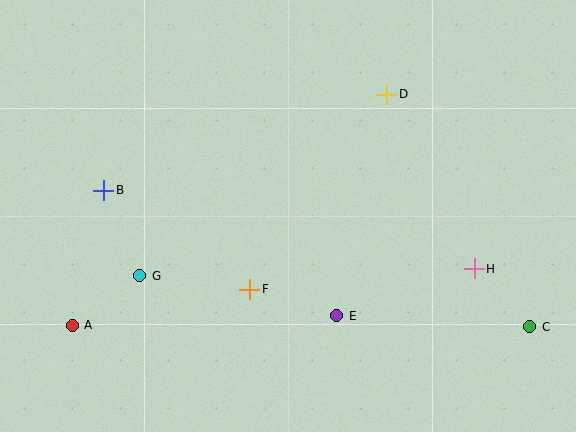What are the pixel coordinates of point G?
Point G is at (140, 276).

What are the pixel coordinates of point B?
Point B is at (104, 190).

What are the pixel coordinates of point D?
Point D is at (386, 94).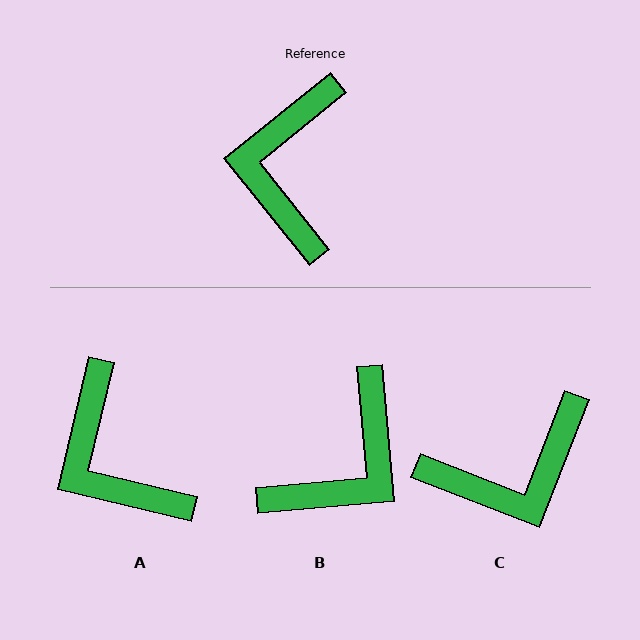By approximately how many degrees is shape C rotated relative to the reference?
Approximately 120 degrees counter-clockwise.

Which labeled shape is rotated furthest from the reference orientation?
B, about 146 degrees away.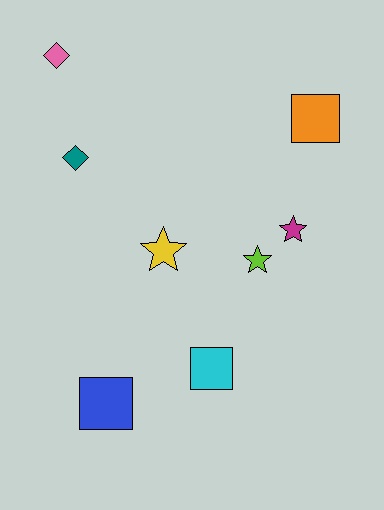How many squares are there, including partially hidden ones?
There are 3 squares.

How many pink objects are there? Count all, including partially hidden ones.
There is 1 pink object.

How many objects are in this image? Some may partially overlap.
There are 8 objects.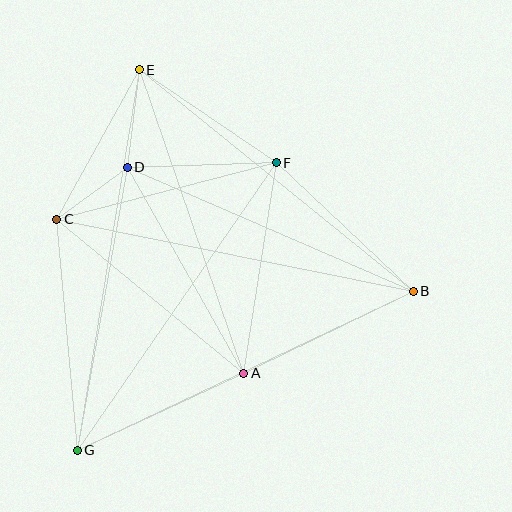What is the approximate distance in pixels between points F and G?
The distance between F and G is approximately 350 pixels.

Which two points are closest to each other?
Points C and D are closest to each other.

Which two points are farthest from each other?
Points E and G are farthest from each other.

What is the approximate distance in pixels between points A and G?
The distance between A and G is approximately 184 pixels.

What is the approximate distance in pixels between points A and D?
The distance between A and D is approximately 237 pixels.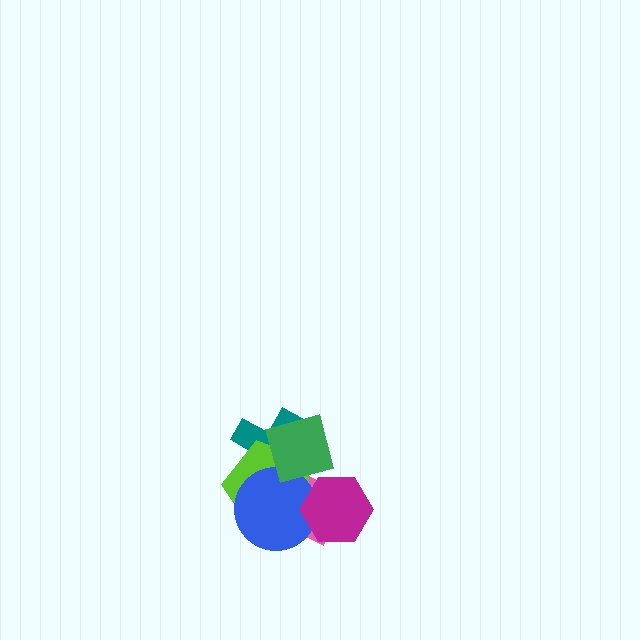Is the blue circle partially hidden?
Yes, it is partially covered by another shape.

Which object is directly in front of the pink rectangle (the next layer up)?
The lime pentagon is directly in front of the pink rectangle.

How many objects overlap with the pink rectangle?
5 objects overlap with the pink rectangle.